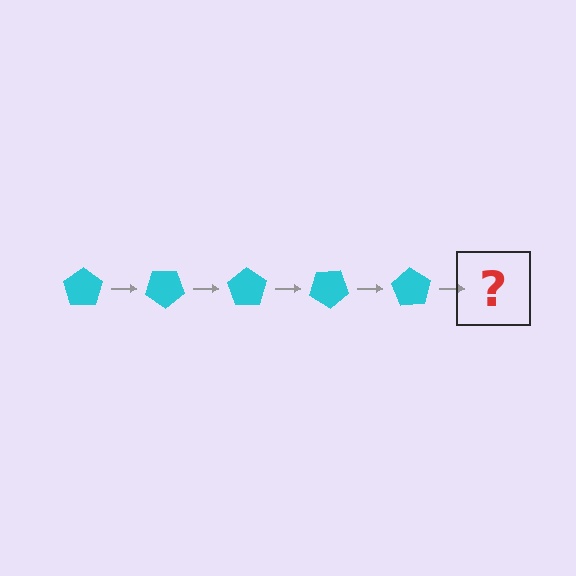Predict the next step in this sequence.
The next step is a cyan pentagon rotated 175 degrees.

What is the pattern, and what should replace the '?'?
The pattern is that the pentagon rotates 35 degrees each step. The '?' should be a cyan pentagon rotated 175 degrees.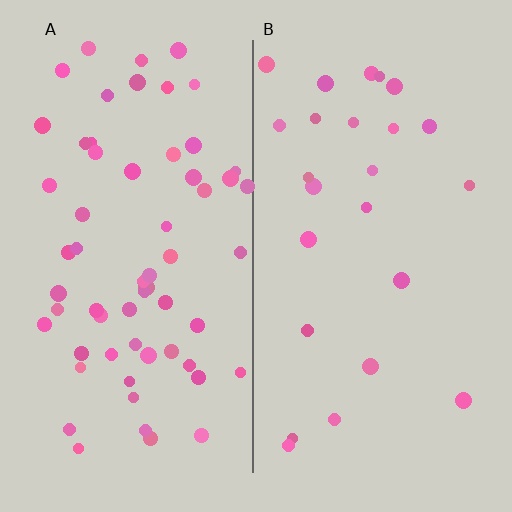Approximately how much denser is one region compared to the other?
Approximately 2.5× — region A over region B.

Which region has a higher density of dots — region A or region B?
A (the left).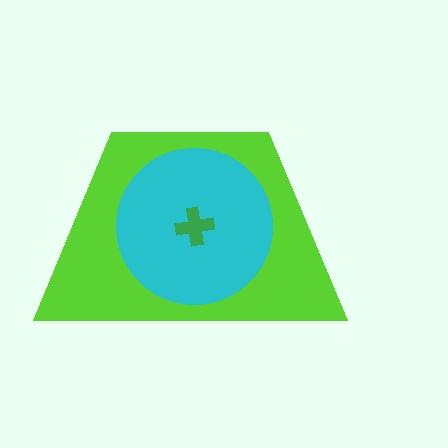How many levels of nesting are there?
3.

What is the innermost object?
The green cross.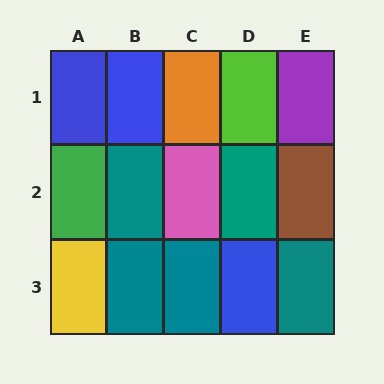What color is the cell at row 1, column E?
Purple.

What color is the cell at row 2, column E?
Brown.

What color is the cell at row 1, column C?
Orange.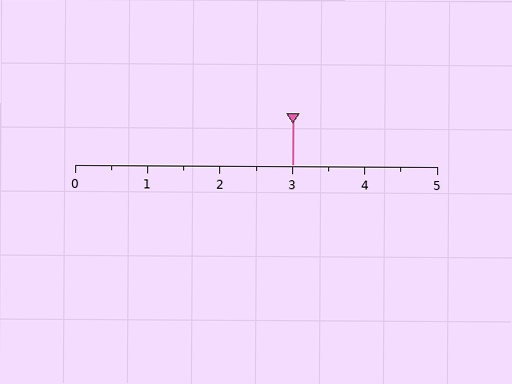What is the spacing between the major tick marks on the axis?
The major ticks are spaced 1 apart.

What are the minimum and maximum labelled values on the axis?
The axis runs from 0 to 5.